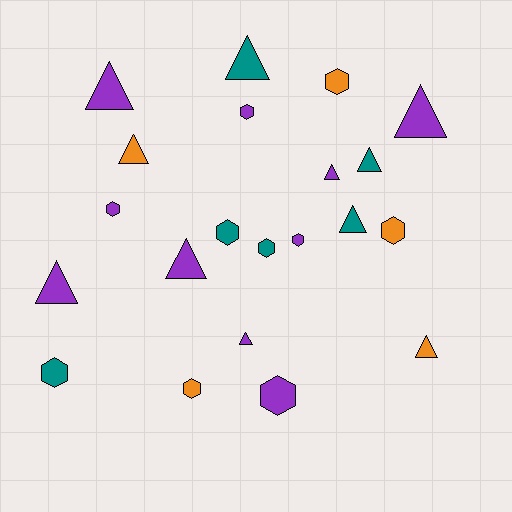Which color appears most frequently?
Purple, with 10 objects.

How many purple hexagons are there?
There are 4 purple hexagons.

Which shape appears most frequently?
Triangle, with 11 objects.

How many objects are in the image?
There are 21 objects.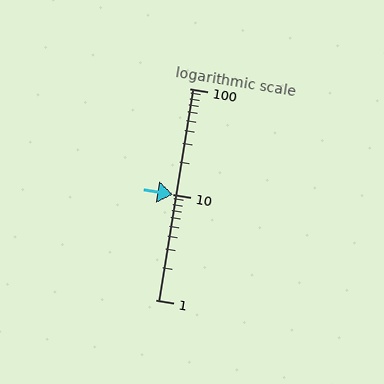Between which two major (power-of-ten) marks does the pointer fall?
The pointer is between 10 and 100.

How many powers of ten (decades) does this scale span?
The scale spans 2 decades, from 1 to 100.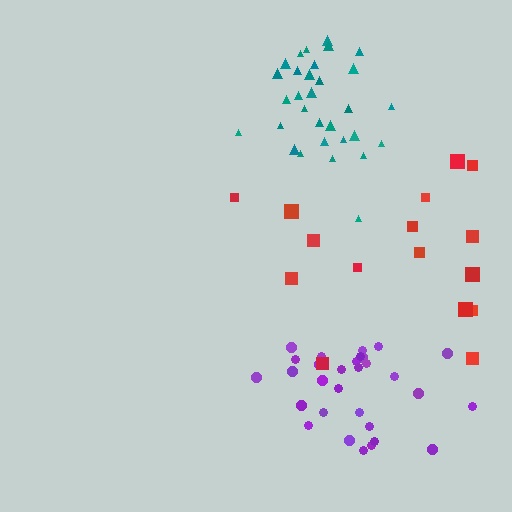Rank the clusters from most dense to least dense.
teal, purple, red.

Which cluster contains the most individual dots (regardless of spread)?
Teal (31).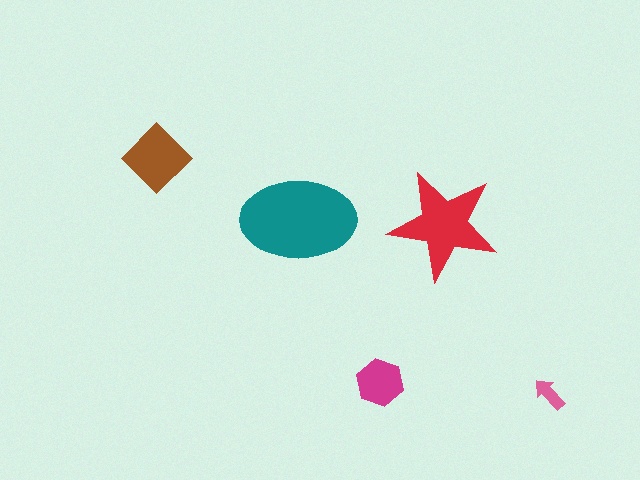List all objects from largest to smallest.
The teal ellipse, the red star, the brown diamond, the magenta hexagon, the pink arrow.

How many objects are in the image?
There are 5 objects in the image.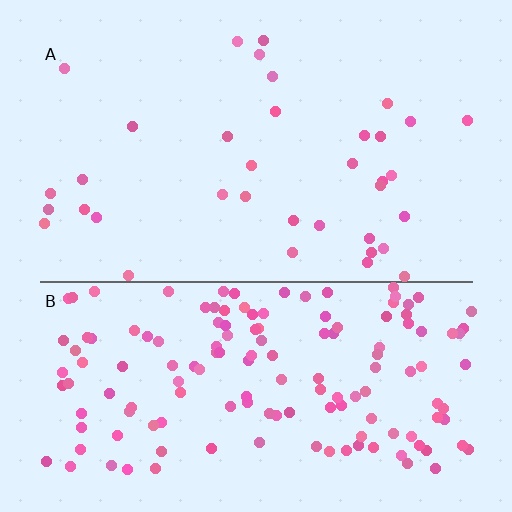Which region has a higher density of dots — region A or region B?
B (the bottom).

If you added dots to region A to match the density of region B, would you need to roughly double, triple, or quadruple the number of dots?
Approximately quadruple.